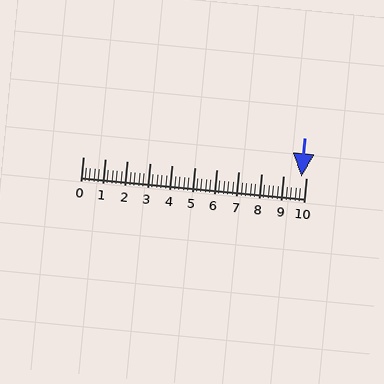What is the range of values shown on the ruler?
The ruler shows values from 0 to 10.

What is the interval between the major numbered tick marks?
The major tick marks are spaced 1 units apart.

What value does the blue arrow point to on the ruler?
The blue arrow points to approximately 9.8.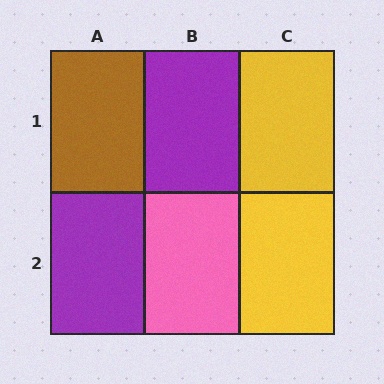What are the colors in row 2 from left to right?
Purple, pink, yellow.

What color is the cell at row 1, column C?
Yellow.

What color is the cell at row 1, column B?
Purple.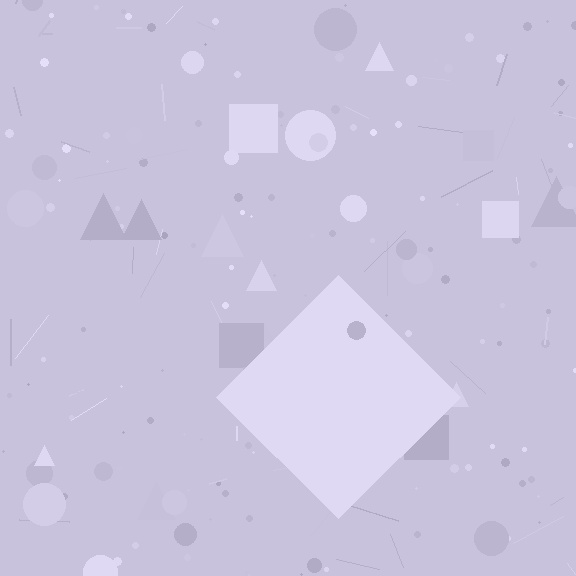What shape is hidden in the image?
A diamond is hidden in the image.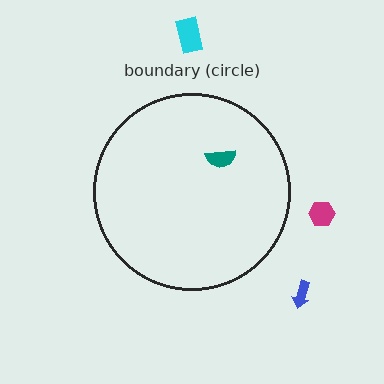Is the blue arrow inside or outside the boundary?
Outside.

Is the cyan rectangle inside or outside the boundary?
Outside.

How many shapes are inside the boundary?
1 inside, 3 outside.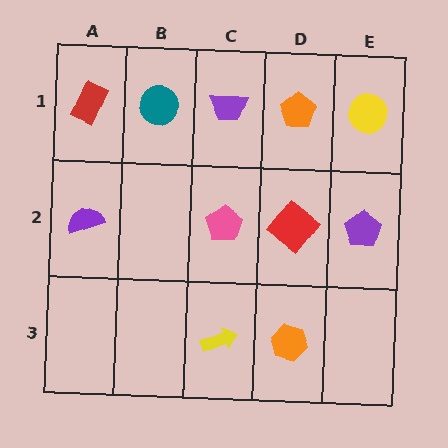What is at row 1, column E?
A yellow circle.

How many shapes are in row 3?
2 shapes.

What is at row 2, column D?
A red diamond.